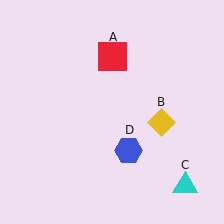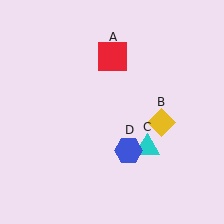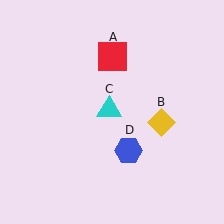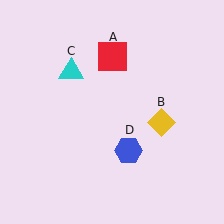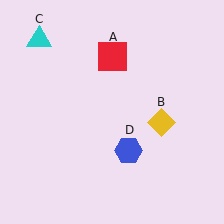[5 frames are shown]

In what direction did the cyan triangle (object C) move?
The cyan triangle (object C) moved up and to the left.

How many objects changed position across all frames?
1 object changed position: cyan triangle (object C).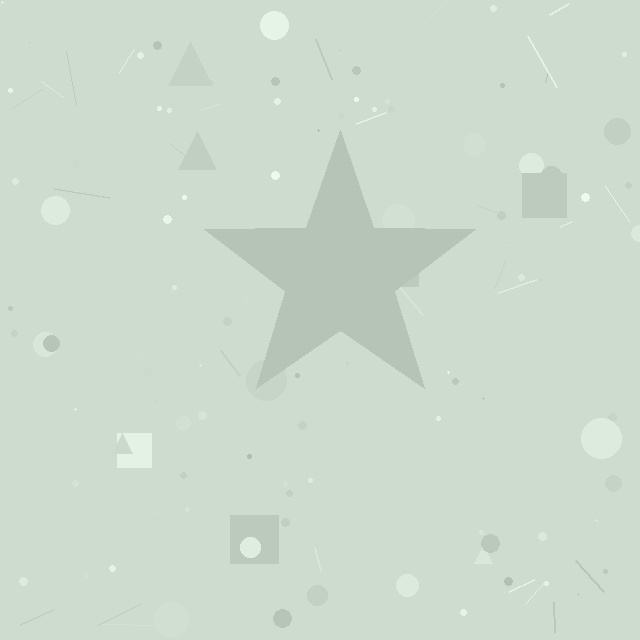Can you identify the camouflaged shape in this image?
The camouflaged shape is a star.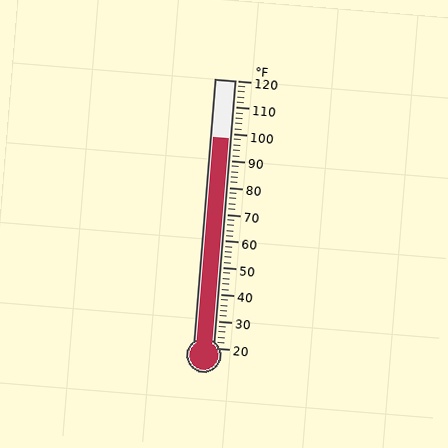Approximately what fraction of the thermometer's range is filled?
The thermometer is filled to approximately 80% of its range.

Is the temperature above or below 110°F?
The temperature is below 110°F.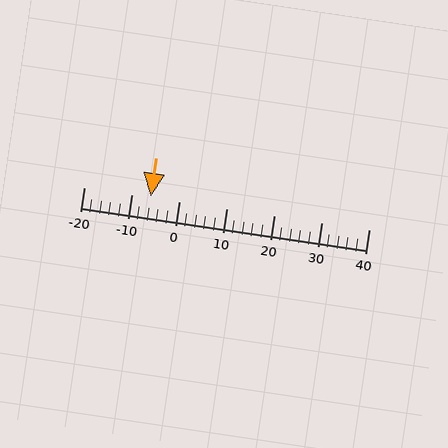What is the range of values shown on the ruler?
The ruler shows values from -20 to 40.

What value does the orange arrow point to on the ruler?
The orange arrow points to approximately -6.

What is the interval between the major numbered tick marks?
The major tick marks are spaced 10 units apart.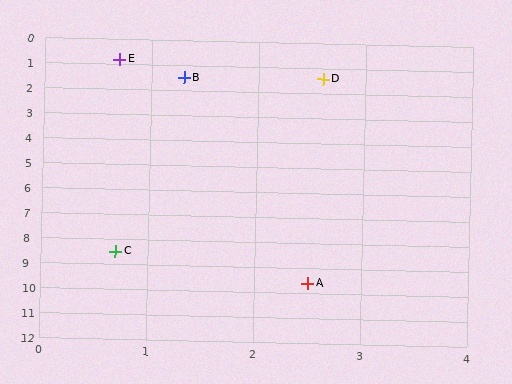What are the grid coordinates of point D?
Point D is at approximately (2.6, 1.4).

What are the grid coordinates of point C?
Point C is at approximately (0.7, 8.5).